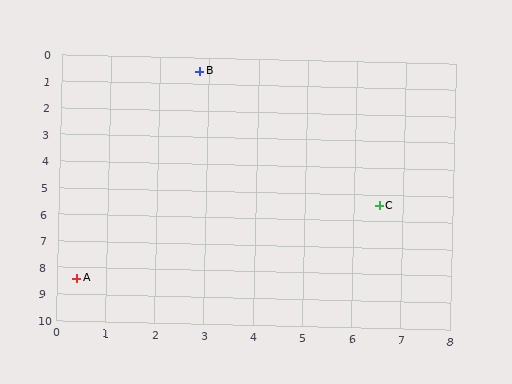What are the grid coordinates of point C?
Point C is at approximately (6.5, 5.4).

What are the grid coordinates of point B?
Point B is at approximately (2.8, 0.5).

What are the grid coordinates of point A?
Point A is at approximately (0.4, 8.4).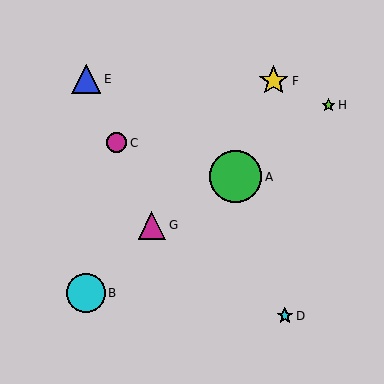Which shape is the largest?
The green circle (labeled A) is the largest.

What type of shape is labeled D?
Shape D is a cyan star.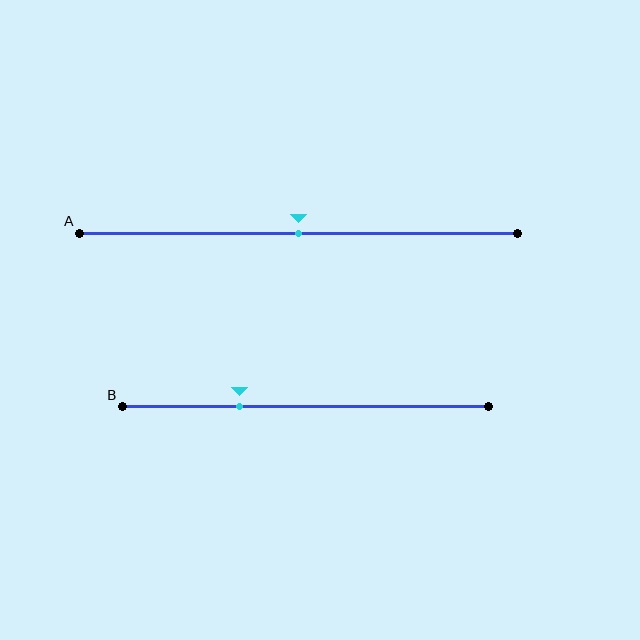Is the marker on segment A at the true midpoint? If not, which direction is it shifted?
Yes, the marker on segment A is at the true midpoint.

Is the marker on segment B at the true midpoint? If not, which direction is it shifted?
No, the marker on segment B is shifted to the left by about 18% of the segment length.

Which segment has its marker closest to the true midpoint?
Segment A has its marker closest to the true midpoint.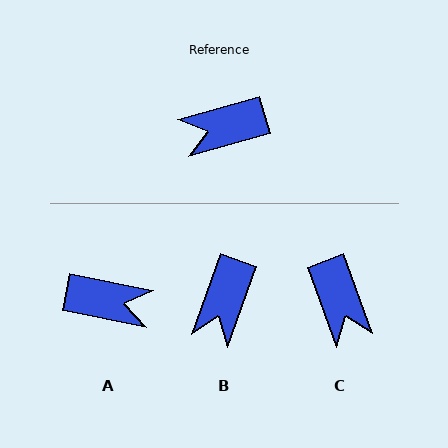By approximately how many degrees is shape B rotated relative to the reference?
Approximately 55 degrees counter-clockwise.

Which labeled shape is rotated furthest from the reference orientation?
A, about 153 degrees away.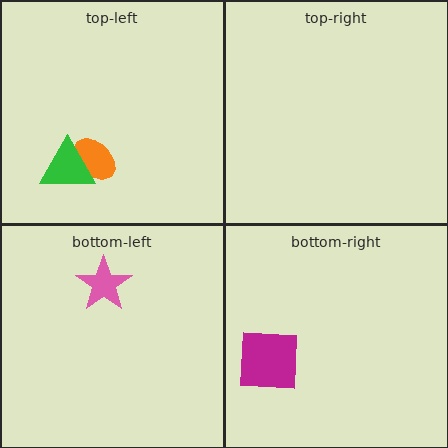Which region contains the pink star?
The bottom-left region.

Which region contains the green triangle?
The top-left region.